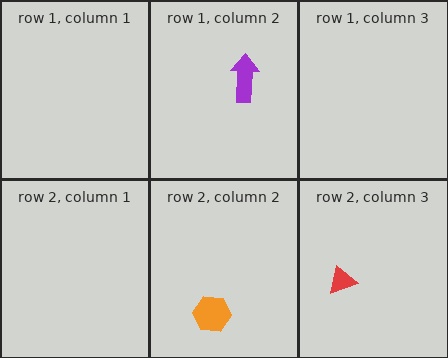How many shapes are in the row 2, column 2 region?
1.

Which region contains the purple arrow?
The row 1, column 2 region.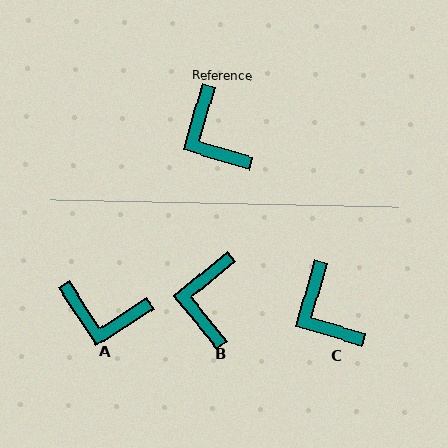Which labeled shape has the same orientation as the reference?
C.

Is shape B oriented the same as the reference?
No, it is off by about 35 degrees.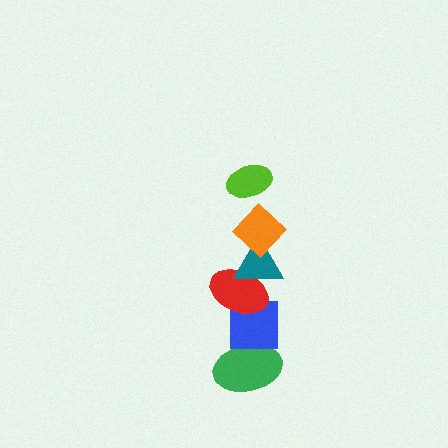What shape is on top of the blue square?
The red ellipse is on top of the blue square.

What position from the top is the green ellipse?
The green ellipse is 6th from the top.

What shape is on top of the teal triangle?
The orange diamond is on top of the teal triangle.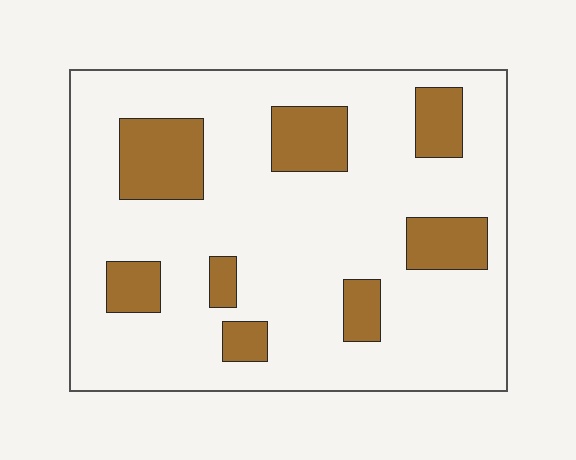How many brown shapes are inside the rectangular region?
8.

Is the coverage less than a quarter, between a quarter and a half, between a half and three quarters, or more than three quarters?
Less than a quarter.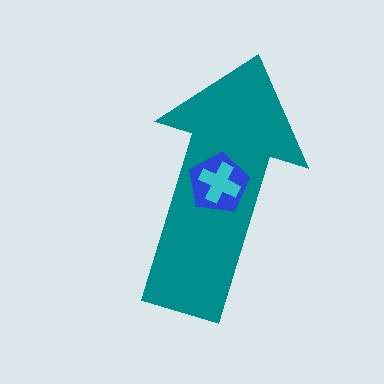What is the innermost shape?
The cyan cross.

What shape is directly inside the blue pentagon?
The cyan cross.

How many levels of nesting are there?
3.